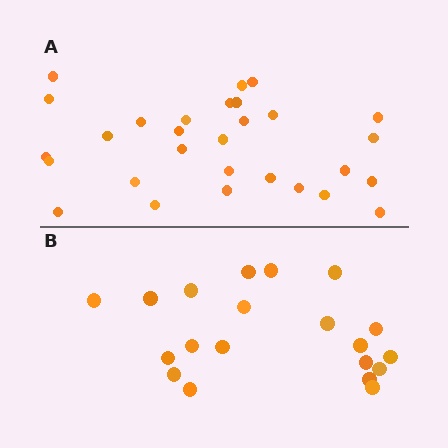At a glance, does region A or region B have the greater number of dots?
Region A (the top region) has more dots.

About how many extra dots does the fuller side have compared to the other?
Region A has roughly 8 or so more dots than region B.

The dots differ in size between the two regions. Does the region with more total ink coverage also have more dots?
No. Region B has more total ink coverage because its dots are larger, but region A actually contains more individual dots. Total area can be misleading — the number of items is what matters here.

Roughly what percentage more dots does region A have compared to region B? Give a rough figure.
About 45% more.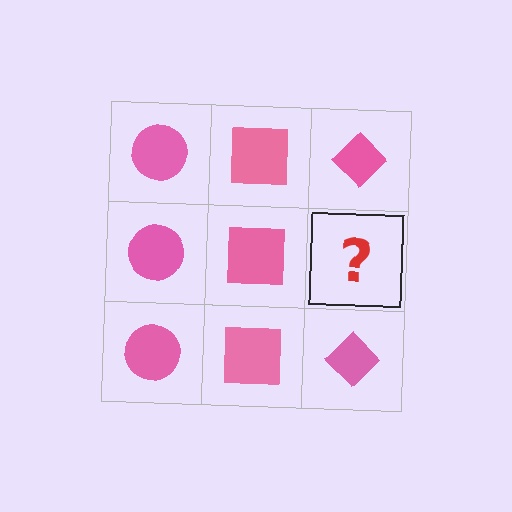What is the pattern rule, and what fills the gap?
The rule is that each column has a consistent shape. The gap should be filled with a pink diamond.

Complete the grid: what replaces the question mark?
The question mark should be replaced with a pink diamond.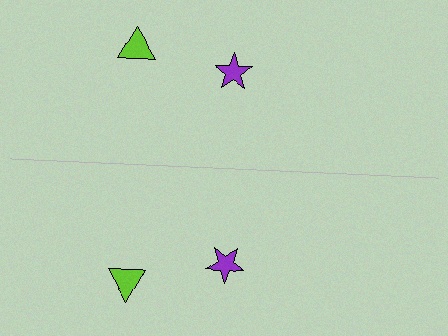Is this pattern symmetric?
Yes, this pattern has bilateral (reflection) symmetry.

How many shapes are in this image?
There are 4 shapes in this image.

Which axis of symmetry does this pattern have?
The pattern has a horizontal axis of symmetry running through the center of the image.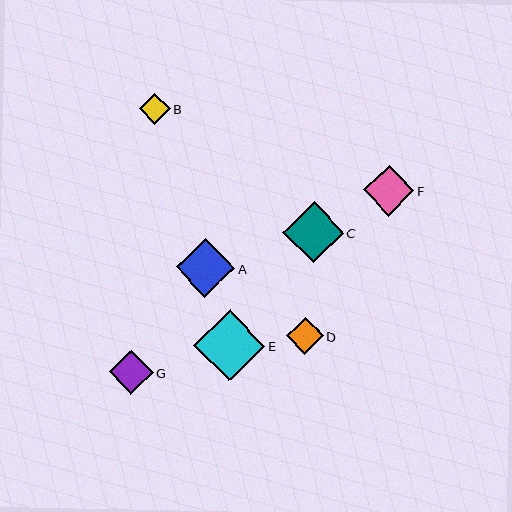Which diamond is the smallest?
Diamond B is the smallest with a size of approximately 31 pixels.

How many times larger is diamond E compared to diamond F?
Diamond E is approximately 1.4 times the size of diamond F.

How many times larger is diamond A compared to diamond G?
Diamond A is approximately 1.4 times the size of diamond G.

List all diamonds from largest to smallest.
From largest to smallest: E, C, A, F, G, D, B.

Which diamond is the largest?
Diamond E is the largest with a size of approximately 71 pixels.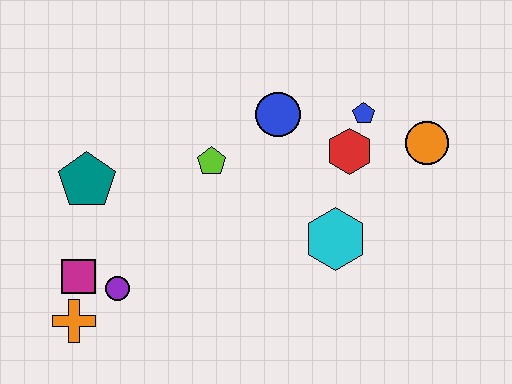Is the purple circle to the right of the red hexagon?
No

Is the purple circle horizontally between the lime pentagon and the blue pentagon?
No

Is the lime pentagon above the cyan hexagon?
Yes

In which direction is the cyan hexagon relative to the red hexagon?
The cyan hexagon is below the red hexagon.